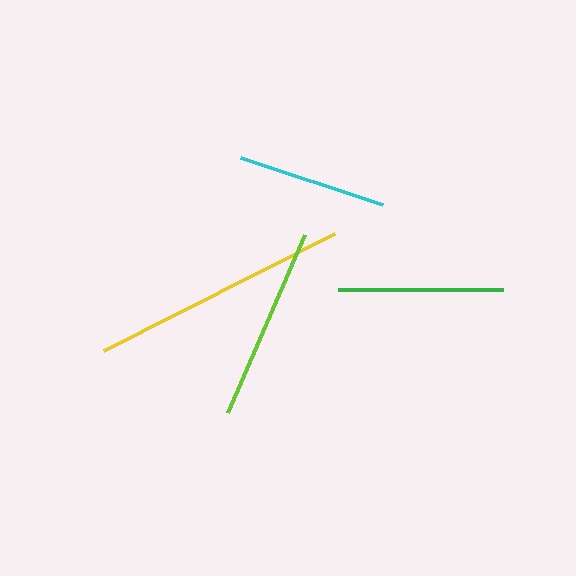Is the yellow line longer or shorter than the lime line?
The yellow line is longer than the lime line.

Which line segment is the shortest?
The cyan line is the shortest at approximately 149 pixels.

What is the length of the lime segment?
The lime segment is approximately 194 pixels long.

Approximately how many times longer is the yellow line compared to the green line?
The yellow line is approximately 1.6 times the length of the green line.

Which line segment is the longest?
The yellow line is the longest at approximately 259 pixels.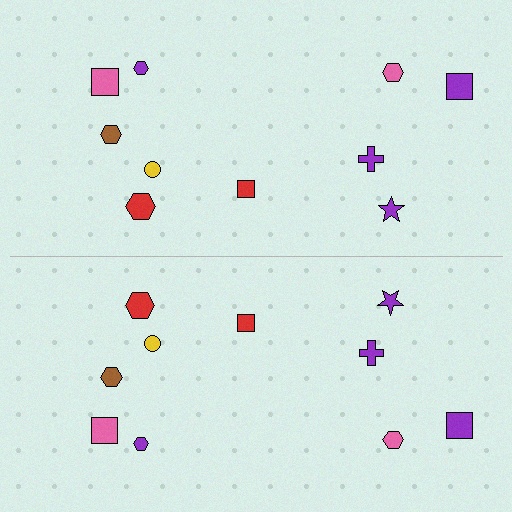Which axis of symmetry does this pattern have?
The pattern has a horizontal axis of symmetry running through the center of the image.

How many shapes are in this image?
There are 20 shapes in this image.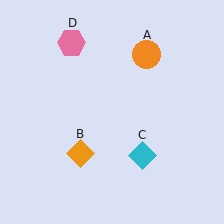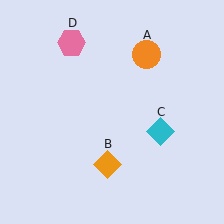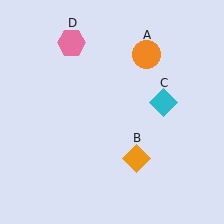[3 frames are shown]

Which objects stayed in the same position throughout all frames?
Orange circle (object A) and pink hexagon (object D) remained stationary.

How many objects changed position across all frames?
2 objects changed position: orange diamond (object B), cyan diamond (object C).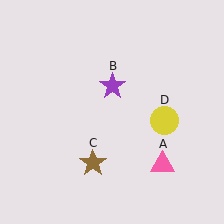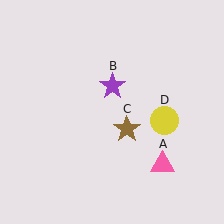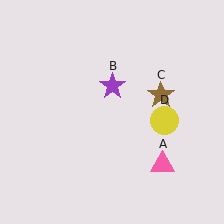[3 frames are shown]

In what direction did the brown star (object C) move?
The brown star (object C) moved up and to the right.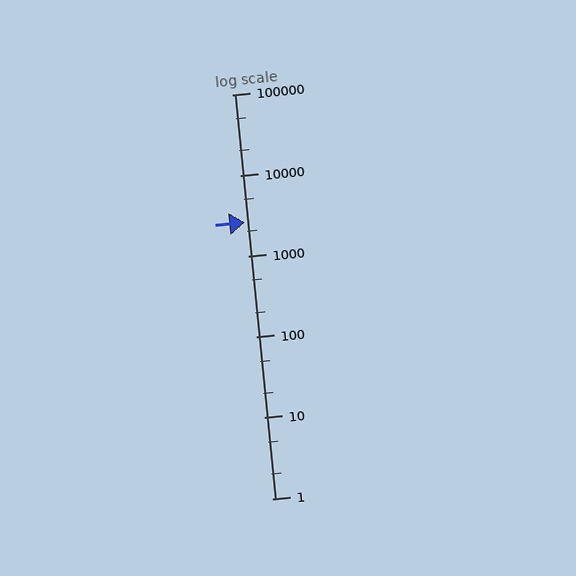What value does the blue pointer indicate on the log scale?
The pointer indicates approximately 2600.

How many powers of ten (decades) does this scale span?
The scale spans 5 decades, from 1 to 100000.